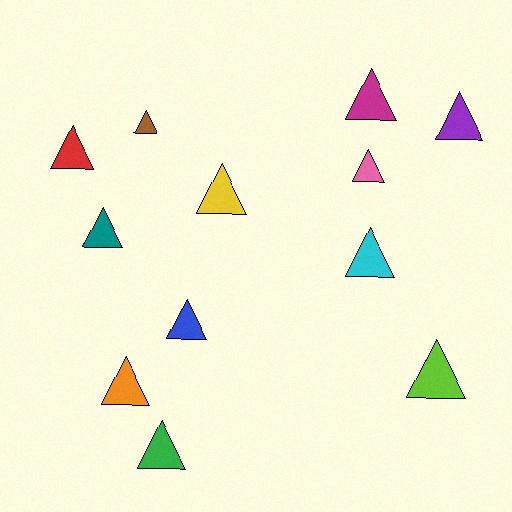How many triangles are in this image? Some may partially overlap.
There are 12 triangles.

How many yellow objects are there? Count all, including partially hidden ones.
There is 1 yellow object.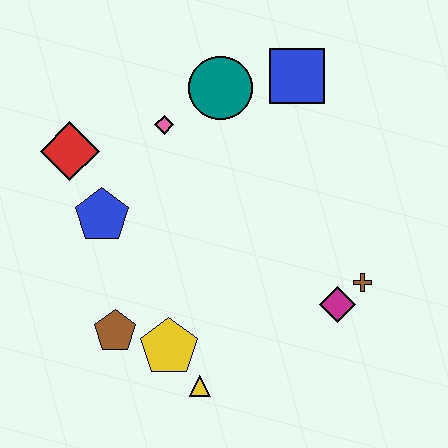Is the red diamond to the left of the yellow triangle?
Yes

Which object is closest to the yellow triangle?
The yellow pentagon is closest to the yellow triangle.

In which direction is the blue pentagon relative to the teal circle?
The blue pentagon is below the teal circle.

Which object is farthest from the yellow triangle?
The blue square is farthest from the yellow triangle.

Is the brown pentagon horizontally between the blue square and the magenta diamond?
No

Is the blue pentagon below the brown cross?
No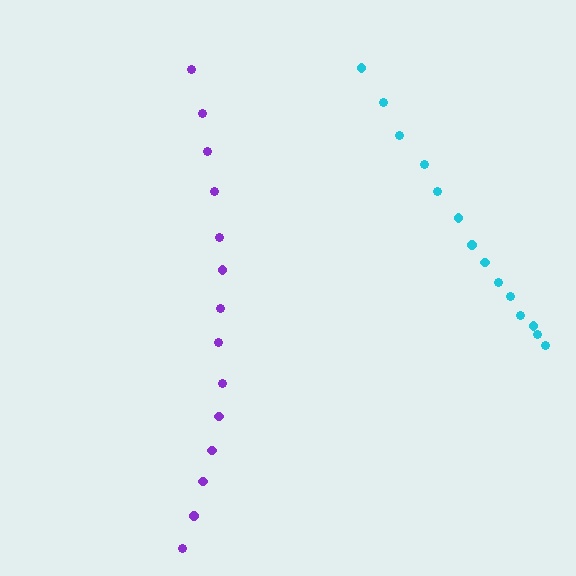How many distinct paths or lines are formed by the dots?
There are 2 distinct paths.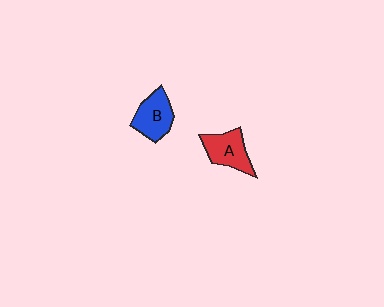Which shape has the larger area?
Shape A (red).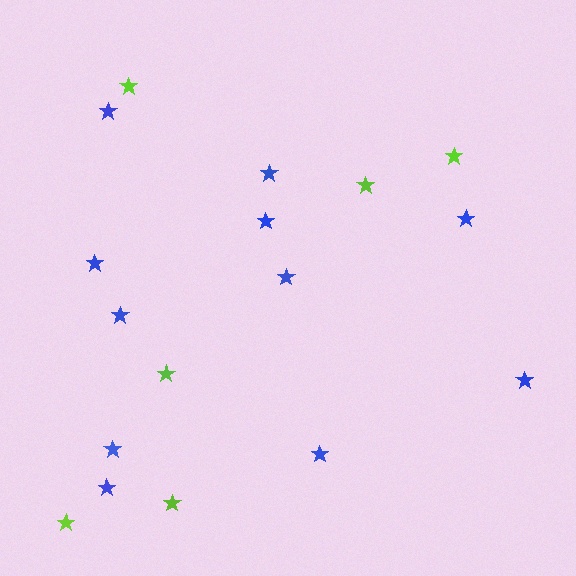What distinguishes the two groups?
There are 2 groups: one group of blue stars (11) and one group of lime stars (6).